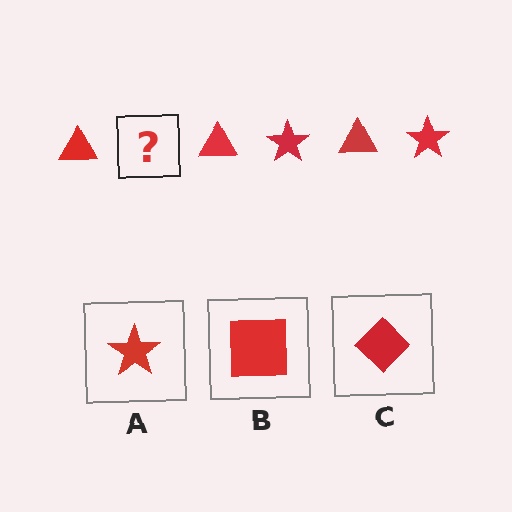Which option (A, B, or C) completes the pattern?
A.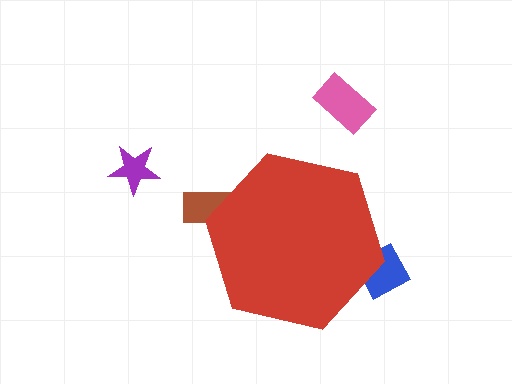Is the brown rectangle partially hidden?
Yes, the brown rectangle is partially hidden behind the red hexagon.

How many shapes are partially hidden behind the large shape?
2 shapes are partially hidden.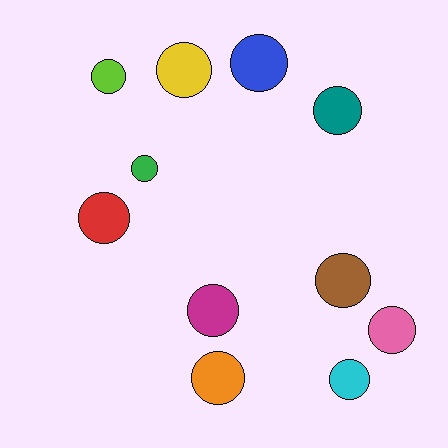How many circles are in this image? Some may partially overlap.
There are 11 circles.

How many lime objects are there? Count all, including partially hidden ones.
There is 1 lime object.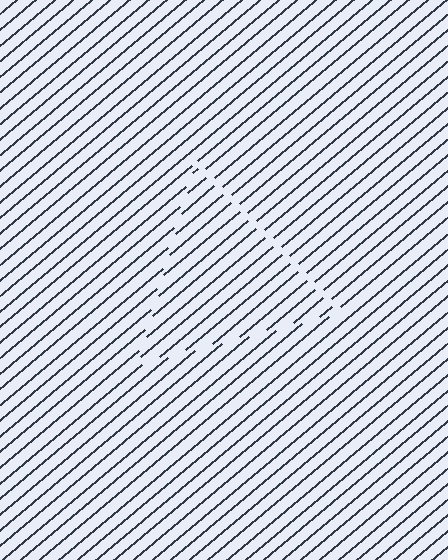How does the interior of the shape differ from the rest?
The interior of the shape contains the same grating, shifted by half a period — the contour is defined by the phase discontinuity where line-ends from the inner and outer gratings abut.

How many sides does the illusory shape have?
3 sides — the line-ends trace a triangle.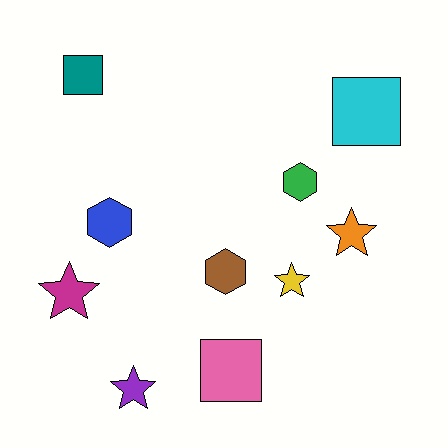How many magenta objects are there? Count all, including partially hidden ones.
There is 1 magenta object.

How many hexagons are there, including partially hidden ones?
There are 3 hexagons.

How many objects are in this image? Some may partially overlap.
There are 10 objects.